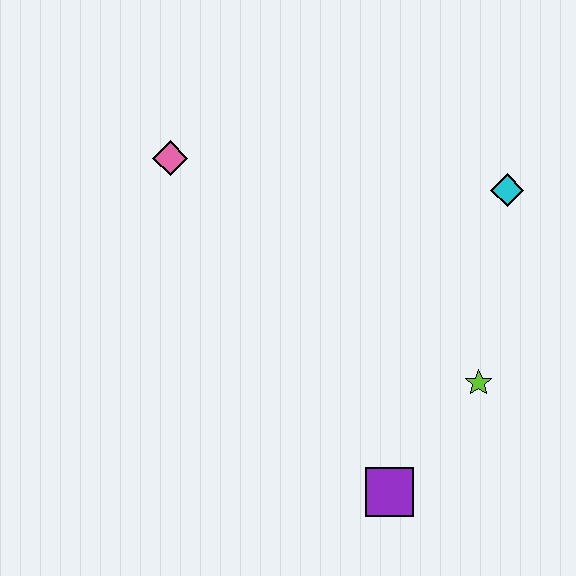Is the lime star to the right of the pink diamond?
Yes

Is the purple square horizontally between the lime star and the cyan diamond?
No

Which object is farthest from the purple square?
The pink diamond is farthest from the purple square.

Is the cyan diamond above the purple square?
Yes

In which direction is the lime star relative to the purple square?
The lime star is above the purple square.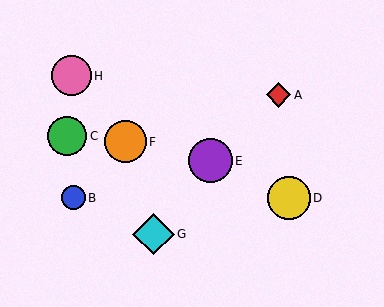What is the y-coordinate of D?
Object D is at y≈198.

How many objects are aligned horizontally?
2 objects (B, D) are aligned horizontally.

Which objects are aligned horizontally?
Objects B, D are aligned horizontally.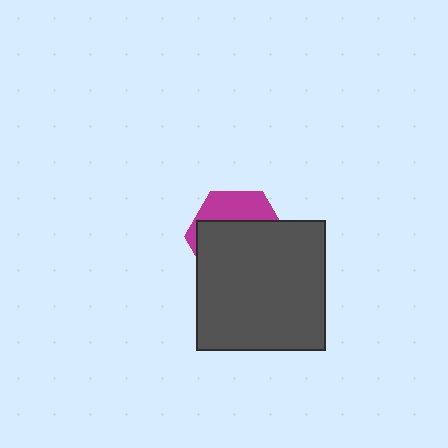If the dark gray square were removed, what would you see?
You would see the complete magenta hexagon.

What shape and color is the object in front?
The object in front is a dark gray square.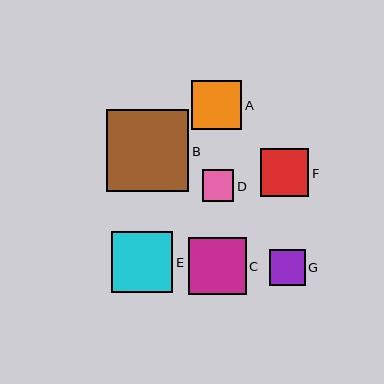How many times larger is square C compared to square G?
Square C is approximately 1.6 times the size of square G.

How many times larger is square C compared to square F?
Square C is approximately 1.2 times the size of square F.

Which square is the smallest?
Square D is the smallest with a size of approximately 31 pixels.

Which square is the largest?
Square B is the largest with a size of approximately 82 pixels.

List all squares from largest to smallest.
From largest to smallest: B, E, C, A, F, G, D.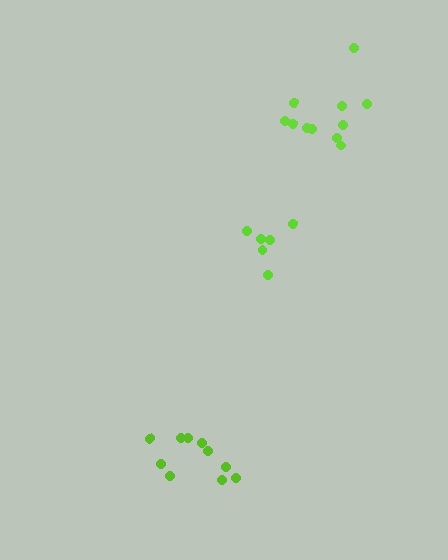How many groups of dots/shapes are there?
There are 3 groups.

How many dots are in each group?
Group 1: 6 dots, Group 2: 11 dots, Group 3: 10 dots (27 total).